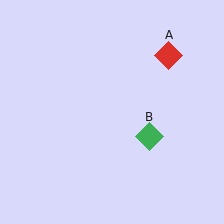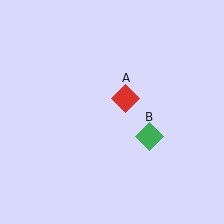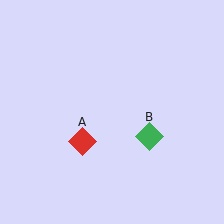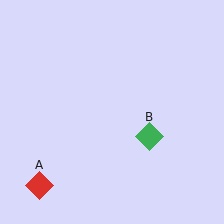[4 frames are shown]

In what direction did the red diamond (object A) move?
The red diamond (object A) moved down and to the left.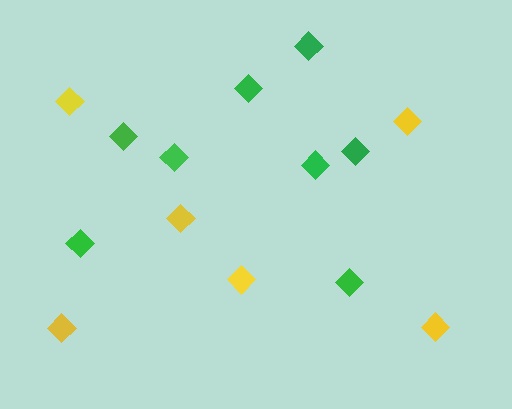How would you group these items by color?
There are 2 groups: one group of yellow diamonds (6) and one group of green diamonds (8).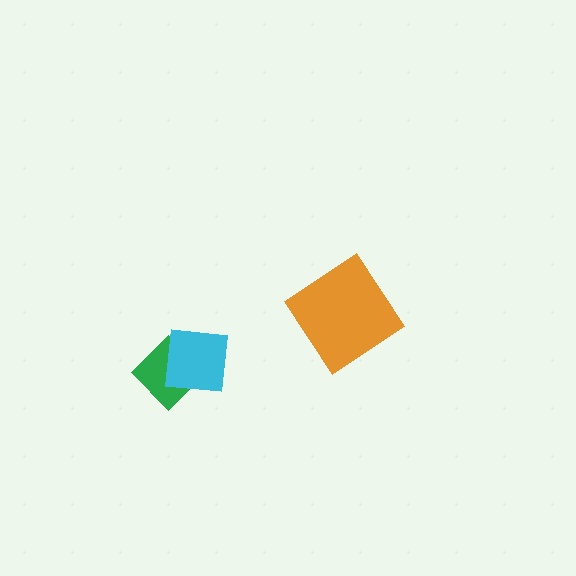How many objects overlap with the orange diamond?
0 objects overlap with the orange diamond.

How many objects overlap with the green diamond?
1 object overlaps with the green diamond.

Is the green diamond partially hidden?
Yes, it is partially covered by another shape.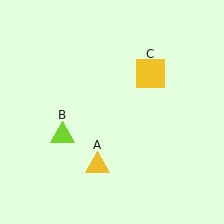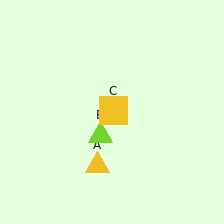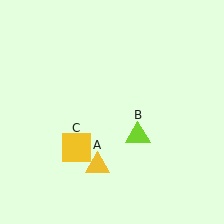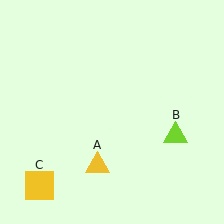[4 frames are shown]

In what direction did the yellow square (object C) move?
The yellow square (object C) moved down and to the left.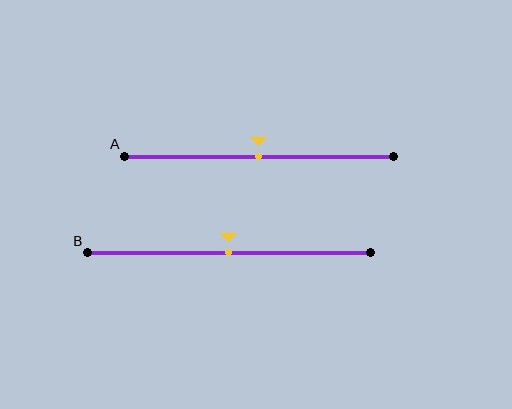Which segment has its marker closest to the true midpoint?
Segment A has its marker closest to the true midpoint.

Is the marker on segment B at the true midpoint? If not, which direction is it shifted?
Yes, the marker on segment B is at the true midpoint.